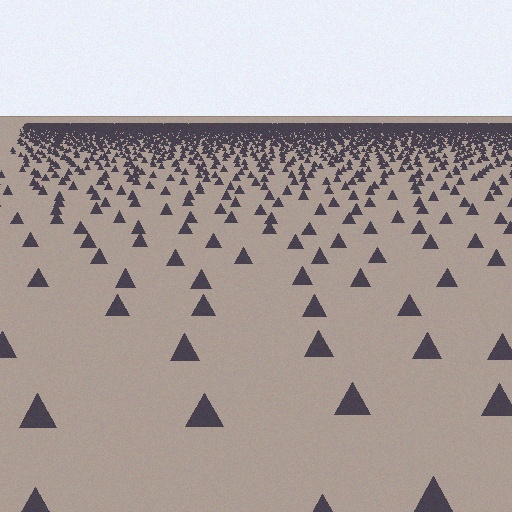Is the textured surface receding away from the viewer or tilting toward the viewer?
The surface is receding away from the viewer. Texture elements get smaller and denser toward the top.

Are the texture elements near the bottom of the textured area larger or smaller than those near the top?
Larger. Near the bottom, elements are closer to the viewer and appear at a bigger on-screen size.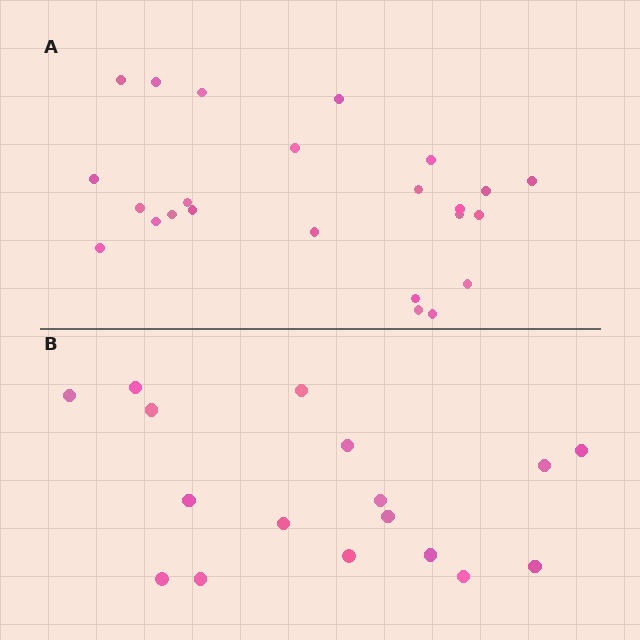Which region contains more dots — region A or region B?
Region A (the top region) has more dots.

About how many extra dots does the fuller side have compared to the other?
Region A has roughly 8 or so more dots than region B.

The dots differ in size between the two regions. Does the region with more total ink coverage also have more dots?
No. Region B has more total ink coverage because its dots are larger, but region A actually contains more individual dots. Total area can be misleading — the number of items is what matters here.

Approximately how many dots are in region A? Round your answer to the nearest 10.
About 20 dots. (The exact count is 24, which rounds to 20.)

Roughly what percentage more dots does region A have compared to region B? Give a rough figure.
About 40% more.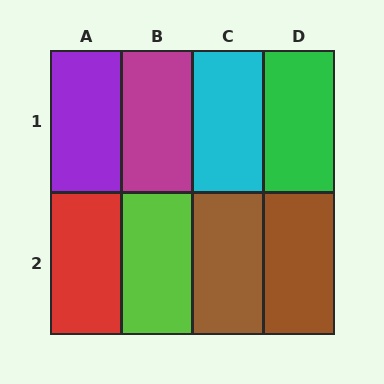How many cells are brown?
2 cells are brown.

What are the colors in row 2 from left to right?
Red, lime, brown, brown.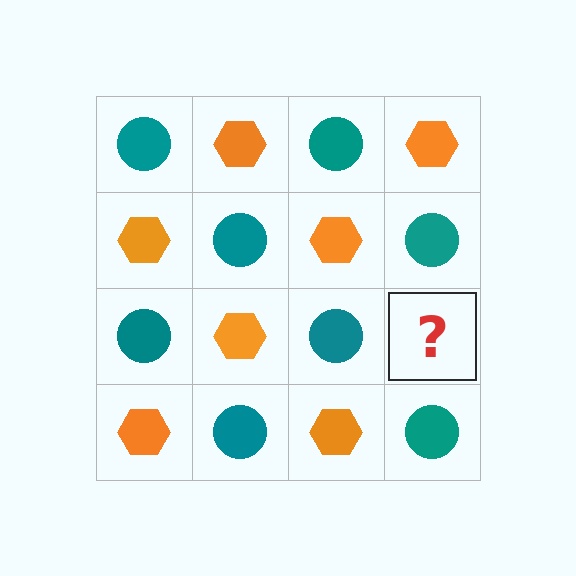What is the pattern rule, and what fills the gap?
The rule is that it alternates teal circle and orange hexagon in a checkerboard pattern. The gap should be filled with an orange hexagon.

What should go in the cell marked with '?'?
The missing cell should contain an orange hexagon.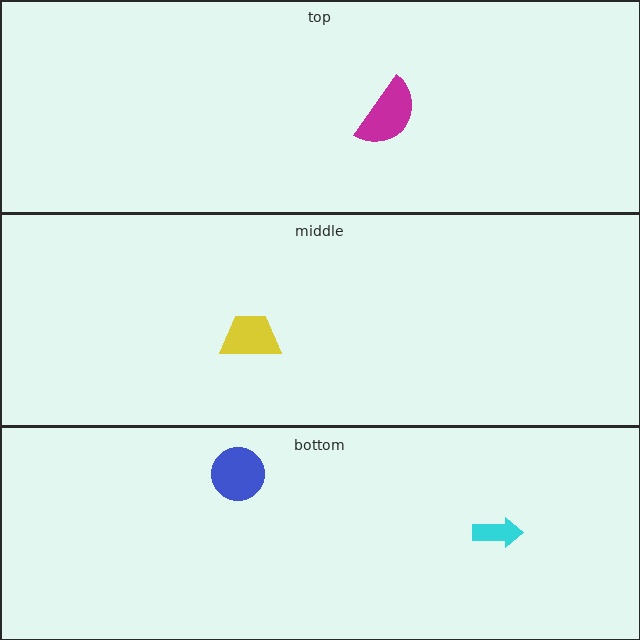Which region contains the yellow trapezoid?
The middle region.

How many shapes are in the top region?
1.